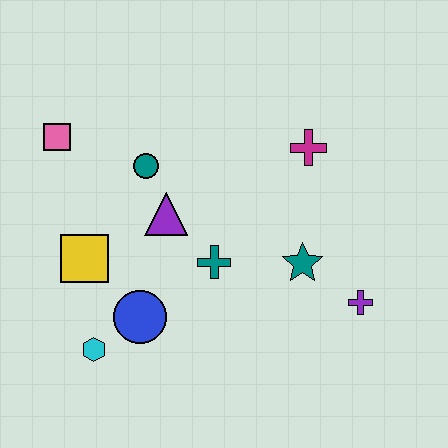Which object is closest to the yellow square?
The blue circle is closest to the yellow square.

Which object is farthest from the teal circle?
The purple cross is farthest from the teal circle.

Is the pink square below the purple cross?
No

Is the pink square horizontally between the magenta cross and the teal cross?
No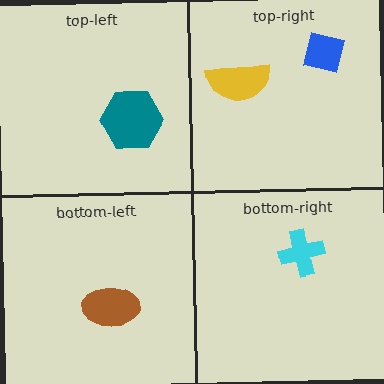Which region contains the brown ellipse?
The bottom-left region.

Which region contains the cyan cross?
The bottom-right region.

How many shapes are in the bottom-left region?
1.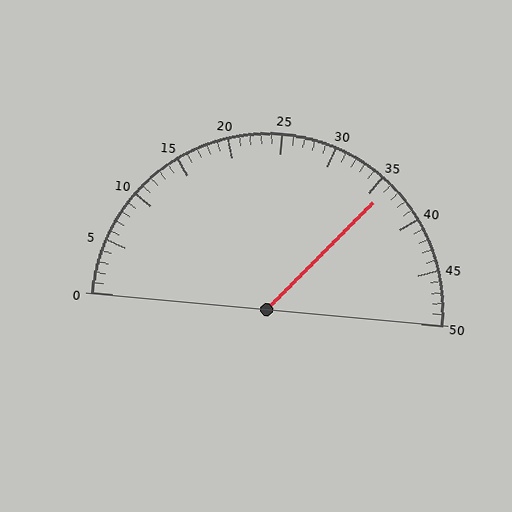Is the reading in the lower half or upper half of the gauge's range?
The reading is in the upper half of the range (0 to 50).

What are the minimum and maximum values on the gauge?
The gauge ranges from 0 to 50.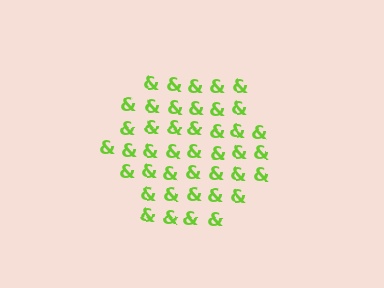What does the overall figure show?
The overall figure shows a hexagon.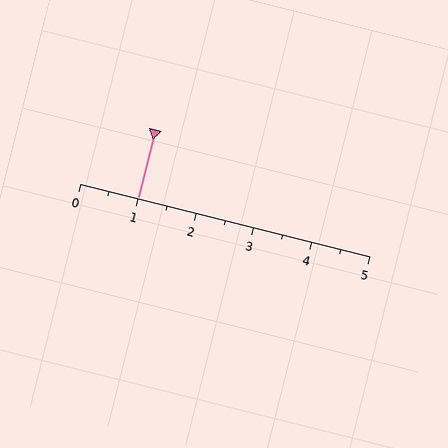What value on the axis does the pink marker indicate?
The marker indicates approximately 1.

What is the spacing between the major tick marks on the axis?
The major ticks are spaced 1 apart.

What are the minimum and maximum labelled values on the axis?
The axis runs from 0 to 5.